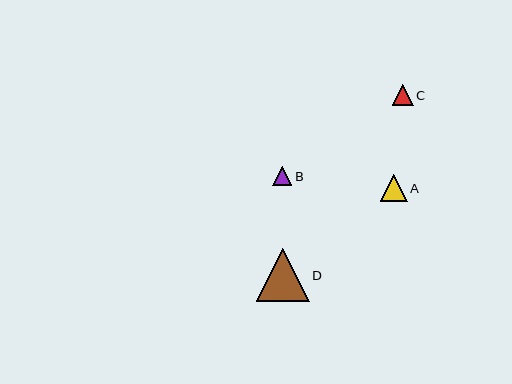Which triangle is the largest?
Triangle D is the largest with a size of approximately 53 pixels.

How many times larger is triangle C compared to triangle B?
Triangle C is approximately 1.1 times the size of triangle B.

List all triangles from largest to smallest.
From largest to smallest: D, A, C, B.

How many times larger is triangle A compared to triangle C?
Triangle A is approximately 1.3 times the size of triangle C.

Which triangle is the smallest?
Triangle B is the smallest with a size of approximately 19 pixels.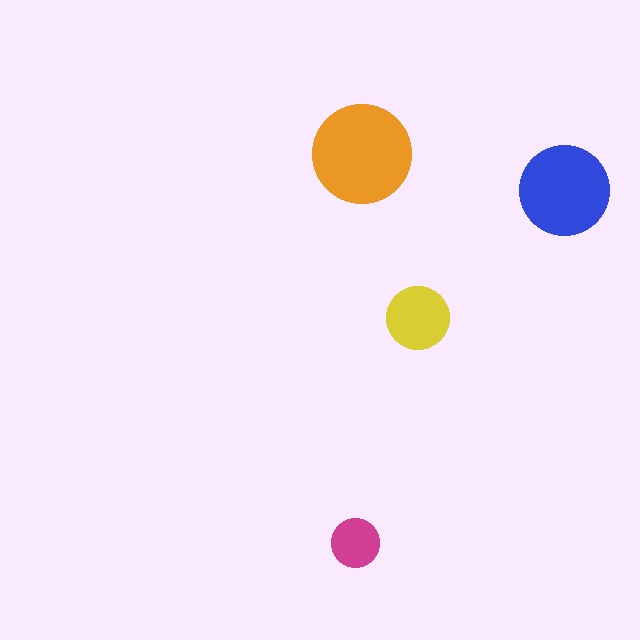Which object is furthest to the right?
The blue circle is rightmost.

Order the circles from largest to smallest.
the orange one, the blue one, the yellow one, the magenta one.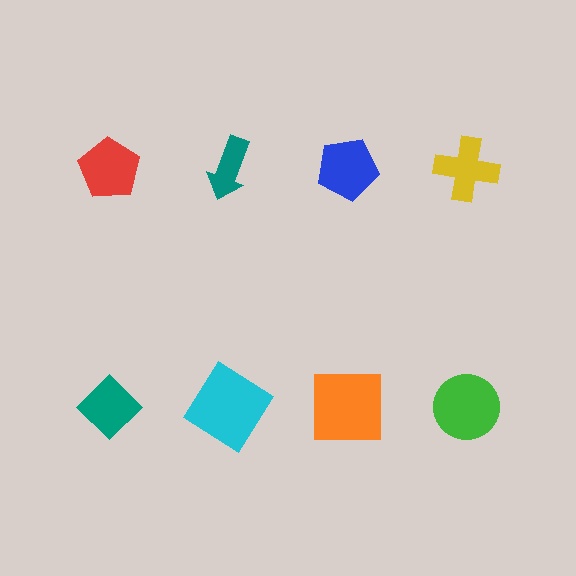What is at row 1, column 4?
A yellow cross.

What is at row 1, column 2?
A teal arrow.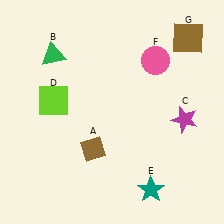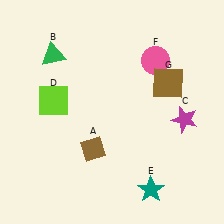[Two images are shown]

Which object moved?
The brown square (G) moved down.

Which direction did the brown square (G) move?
The brown square (G) moved down.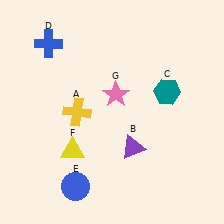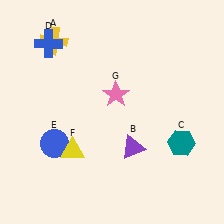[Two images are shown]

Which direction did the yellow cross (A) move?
The yellow cross (A) moved up.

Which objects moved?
The objects that moved are: the yellow cross (A), the teal hexagon (C), the blue circle (E).